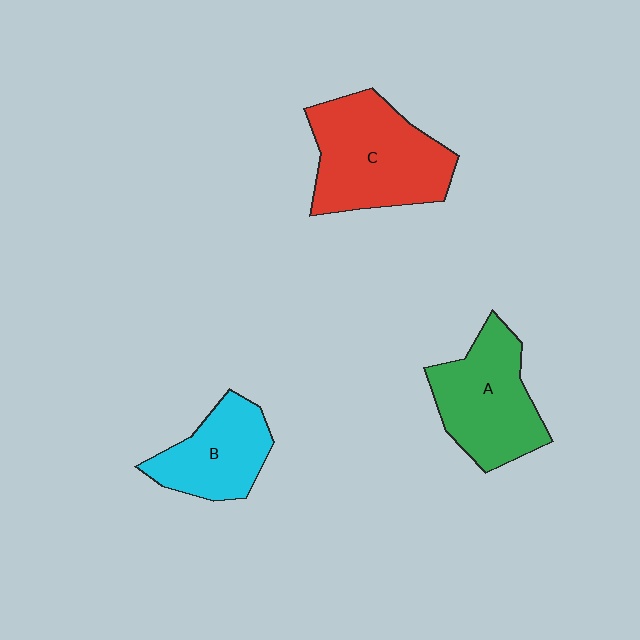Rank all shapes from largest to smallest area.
From largest to smallest: C (red), A (green), B (cyan).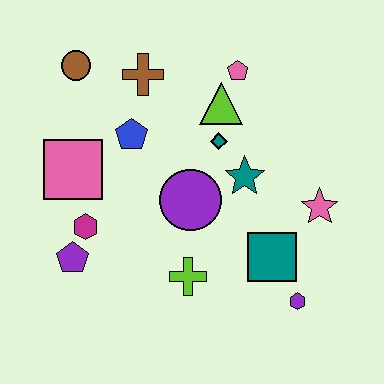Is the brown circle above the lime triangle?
Yes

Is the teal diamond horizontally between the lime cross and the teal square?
Yes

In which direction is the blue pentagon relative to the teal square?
The blue pentagon is to the left of the teal square.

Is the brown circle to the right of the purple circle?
No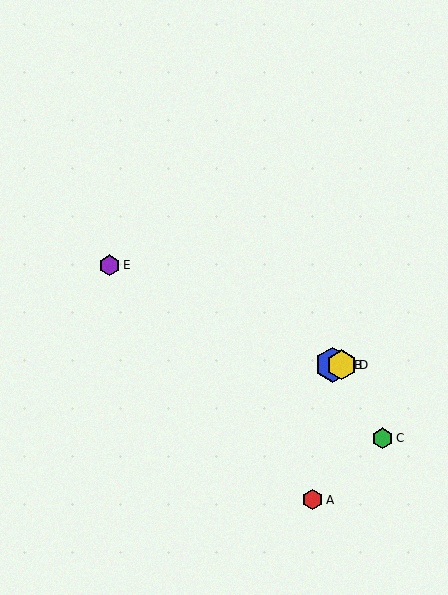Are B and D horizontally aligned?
Yes, both are at y≈365.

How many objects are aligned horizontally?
2 objects (B, D) are aligned horizontally.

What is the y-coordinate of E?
Object E is at y≈265.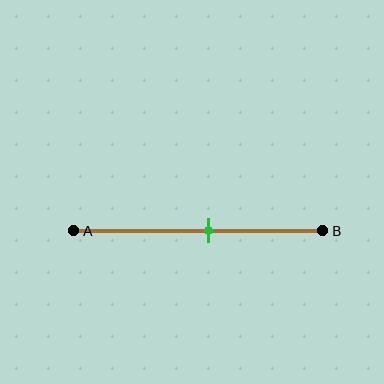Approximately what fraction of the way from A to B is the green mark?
The green mark is approximately 55% of the way from A to B.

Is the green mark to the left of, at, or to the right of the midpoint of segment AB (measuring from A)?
The green mark is to the right of the midpoint of segment AB.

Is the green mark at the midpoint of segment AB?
No, the mark is at about 55% from A, not at the 50% midpoint.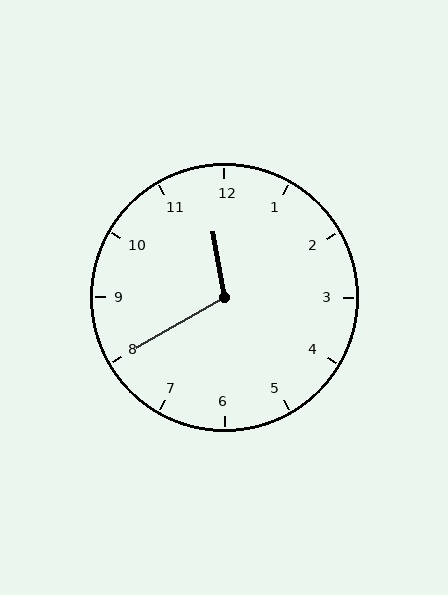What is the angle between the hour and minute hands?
Approximately 110 degrees.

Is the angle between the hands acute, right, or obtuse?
It is obtuse.